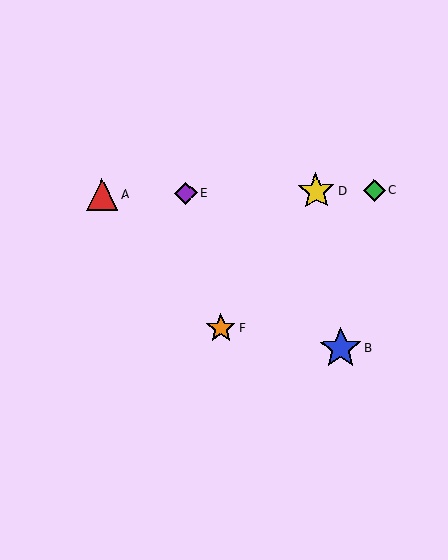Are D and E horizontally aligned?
Yes, both are at y≈191.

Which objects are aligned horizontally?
Objects A, C, D, E are aligned horizontally.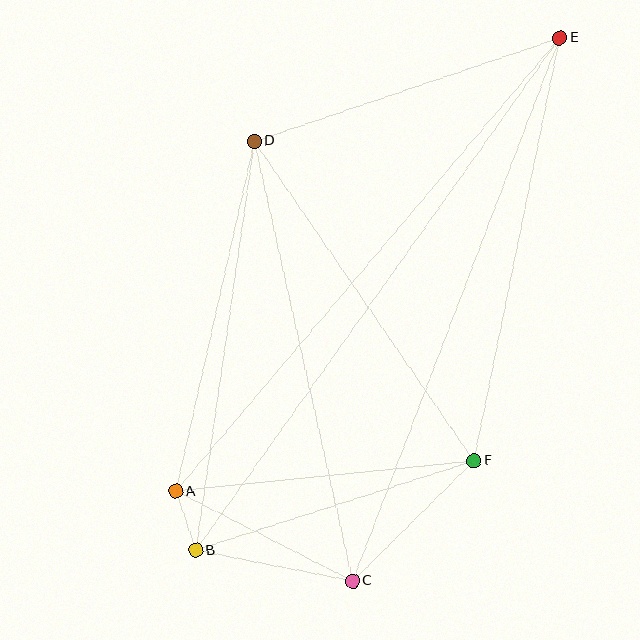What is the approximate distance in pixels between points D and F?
The distance between D and F is approximately 388 pixels.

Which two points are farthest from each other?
Points B and E are farthest from each other.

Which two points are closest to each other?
Points A and B are closest to each other.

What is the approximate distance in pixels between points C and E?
The distance between C and E is approximately 581 pixels.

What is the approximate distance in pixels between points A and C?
The distance between A and C is approximately 198 pixels.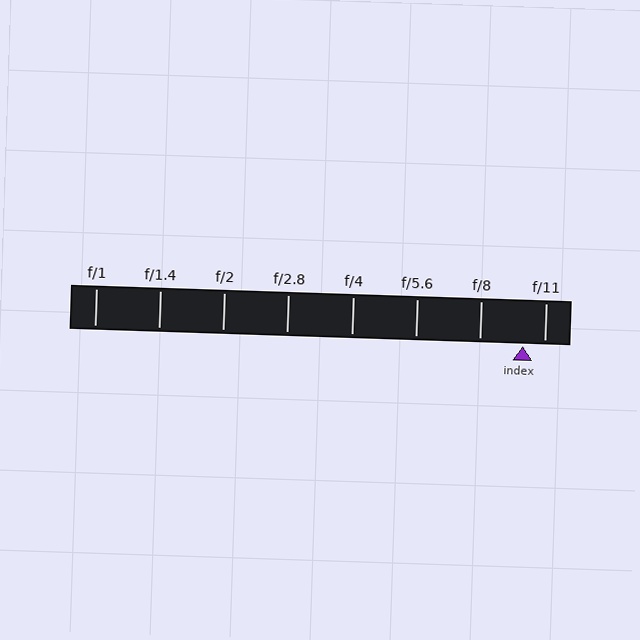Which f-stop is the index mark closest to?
The index mark is closest to f/11.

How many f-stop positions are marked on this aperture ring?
There are 8 f-stop positions marked.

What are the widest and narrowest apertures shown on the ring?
The widest aperture shown is f/1 and the narrowest is f/11.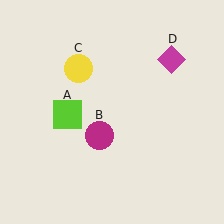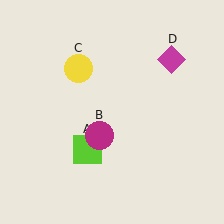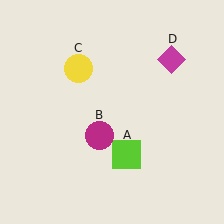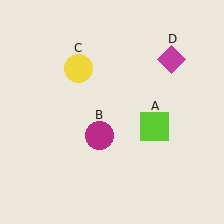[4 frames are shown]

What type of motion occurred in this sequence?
The lime square (object A) rotated counterclockwise around the center of the scene.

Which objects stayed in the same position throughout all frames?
Magenta circle (object B) and yellow circle (object C) and magenta diamond (object D) remained stationary.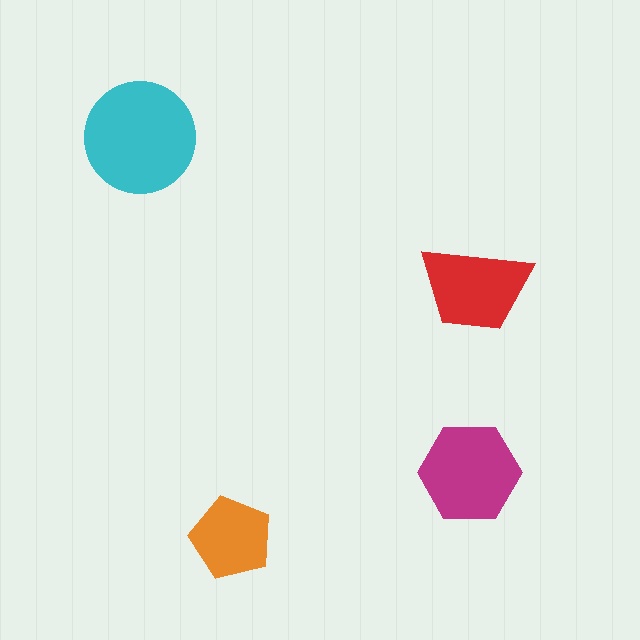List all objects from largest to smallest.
The cyan circle, the magenta hexagon, the red trapezoid, the orange pentagon.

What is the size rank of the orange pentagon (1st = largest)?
4th.